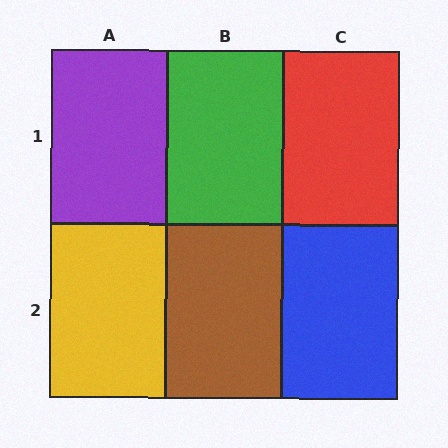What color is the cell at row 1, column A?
Purple.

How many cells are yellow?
1 cell is yellow.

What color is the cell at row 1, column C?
Red.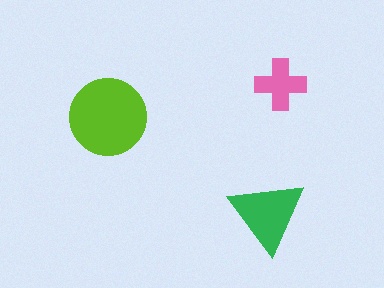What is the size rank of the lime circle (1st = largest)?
1st.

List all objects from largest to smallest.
The lime circle, the green triangle, the pink cross.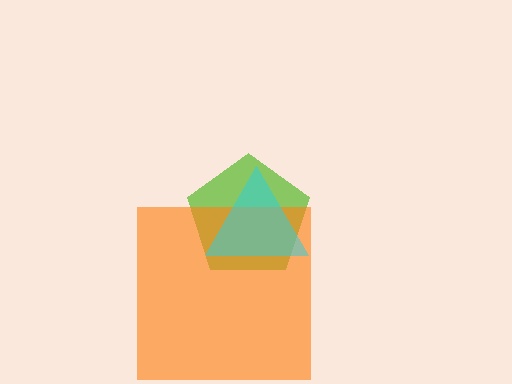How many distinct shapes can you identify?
There are 3 distinct shapes: a lime pentagon, an orange square, a cyan triangle.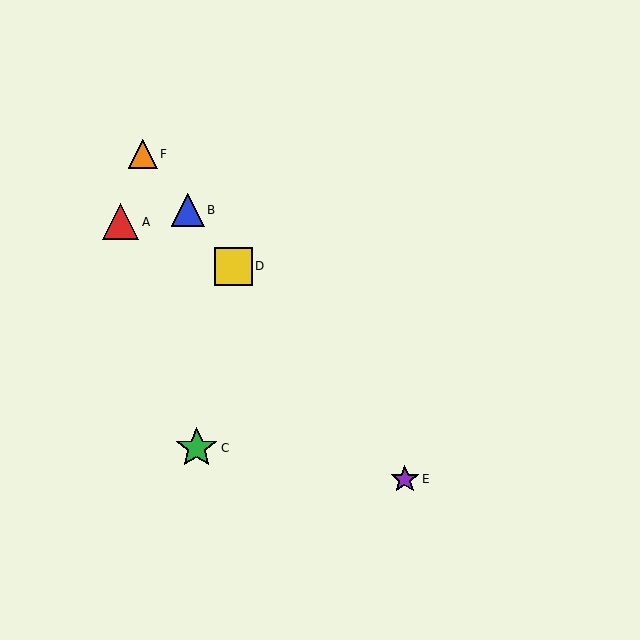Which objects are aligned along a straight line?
Objects B, D, E, F are aligned along a straight line.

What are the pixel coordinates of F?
Object F is at (143, 154).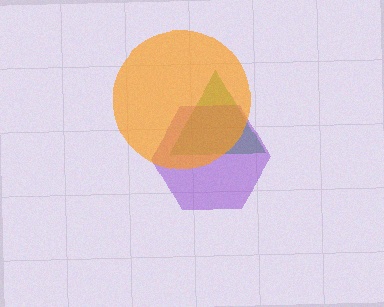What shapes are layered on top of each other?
The layered shapes are: a green triangle, a purple hexagon, an orange circle.